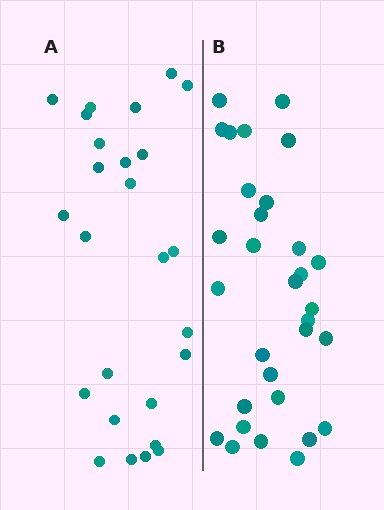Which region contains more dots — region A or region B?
Region B (the right region) has more dots.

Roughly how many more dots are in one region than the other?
Region B has about 5 more dots than region A.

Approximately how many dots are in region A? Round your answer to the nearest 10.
About 30 dots. (The exact count is 26, which rounds to 30.)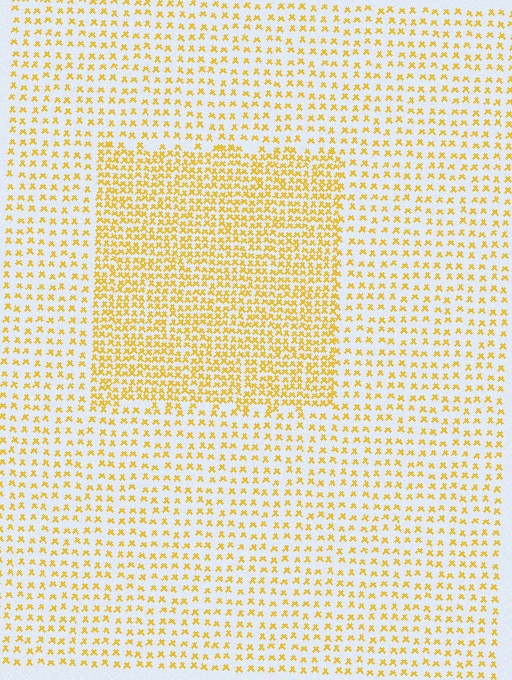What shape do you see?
I see a rectangle.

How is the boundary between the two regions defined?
The boundary is defined by a change in element density (approximately 2.1x ratio). All elements are the same color, size, and shape.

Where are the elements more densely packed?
The elements are more densely packed inside the rectangle boundary.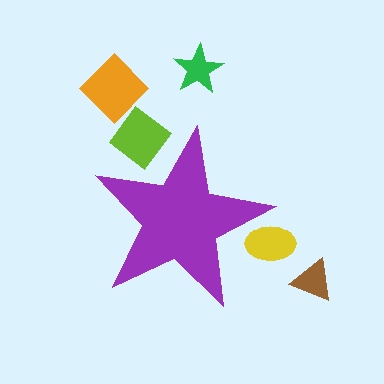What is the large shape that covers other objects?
A purple star.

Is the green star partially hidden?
No, the green star is fully visible.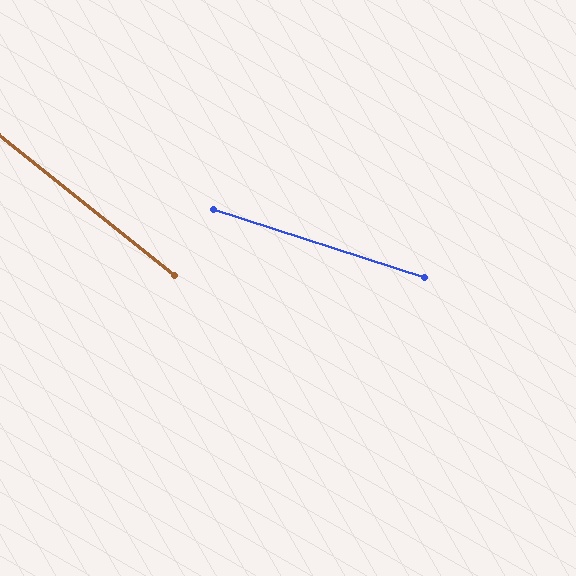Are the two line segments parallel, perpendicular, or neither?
Neither parallel nor perpendicular — they differ by about 21°.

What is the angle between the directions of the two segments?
Approximately 21 degrees.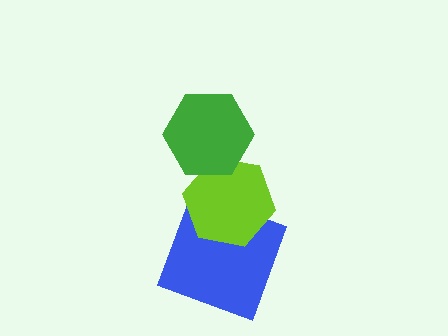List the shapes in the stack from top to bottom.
From top to bottom: the green hexagon, the lime hexagon, the blue square.